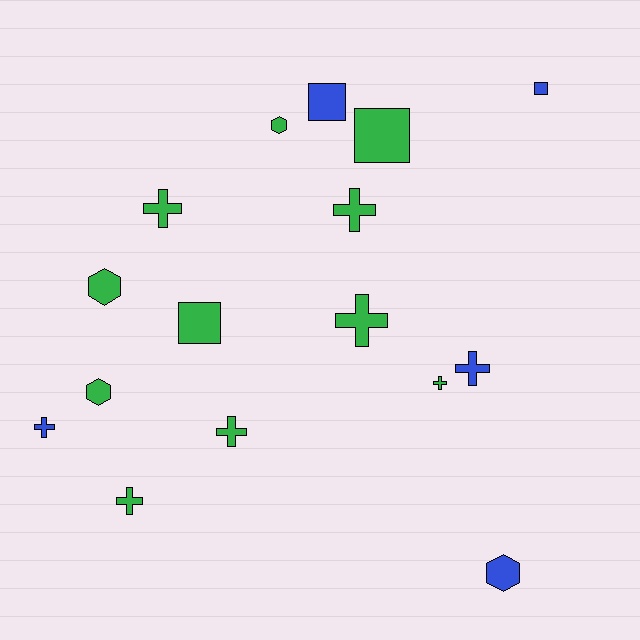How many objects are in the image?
There are 16 objects.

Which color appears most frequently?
Green, with 11 objects.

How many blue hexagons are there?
There is 1 blue hexagon.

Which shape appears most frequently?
Cross, with 8 objects.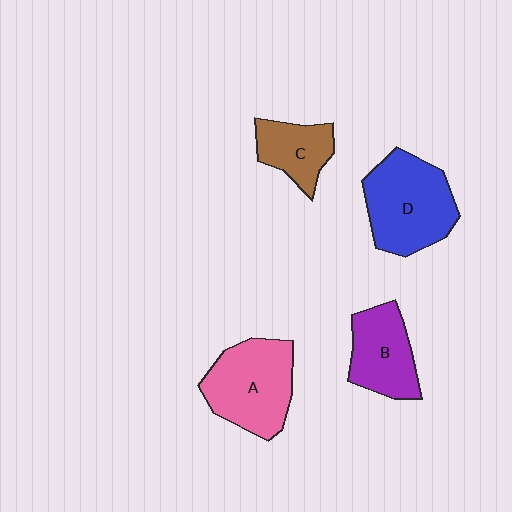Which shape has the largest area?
Shape D (blue).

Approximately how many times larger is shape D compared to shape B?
Approximately 1.4 times.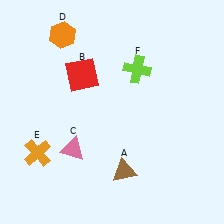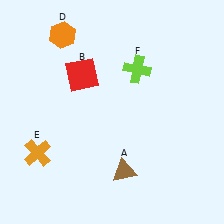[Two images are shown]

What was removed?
The pink triangle (C) was removed in Image 2.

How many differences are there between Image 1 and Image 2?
There is 1 difference between the two images.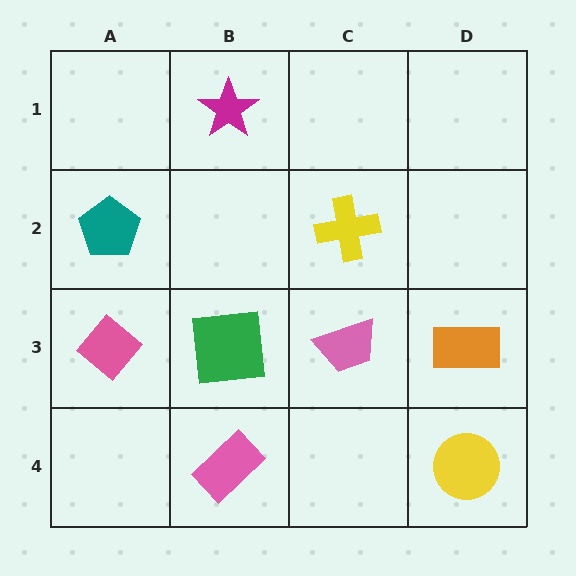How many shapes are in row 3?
4 shapes.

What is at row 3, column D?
An orange rectangle.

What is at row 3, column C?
A pink trapezoid.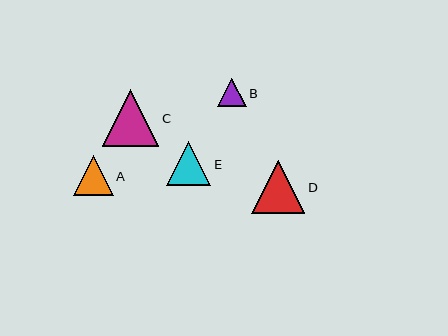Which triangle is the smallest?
Triangle B is the smallest with a size of approximately 29 pixels.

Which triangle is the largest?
Triangle C is the largest with a size of approximately 56 pixels.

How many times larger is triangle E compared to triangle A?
Triangle E is approximately 1.1 times the size of triangle A.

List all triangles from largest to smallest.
From largest to smallest: C, D, E, A, B.